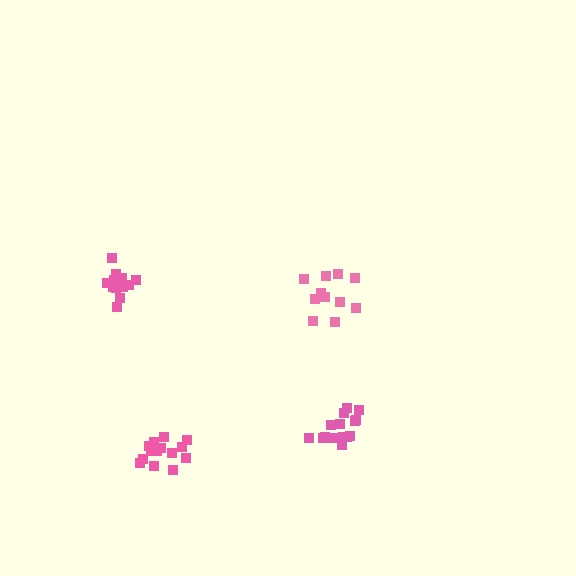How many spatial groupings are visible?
There are 4 spatial groupings.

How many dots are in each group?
Group 1: 14 dots, Group 2: 11 dots, Group 3: 15 dots, Group 4: 14 dots (54 total).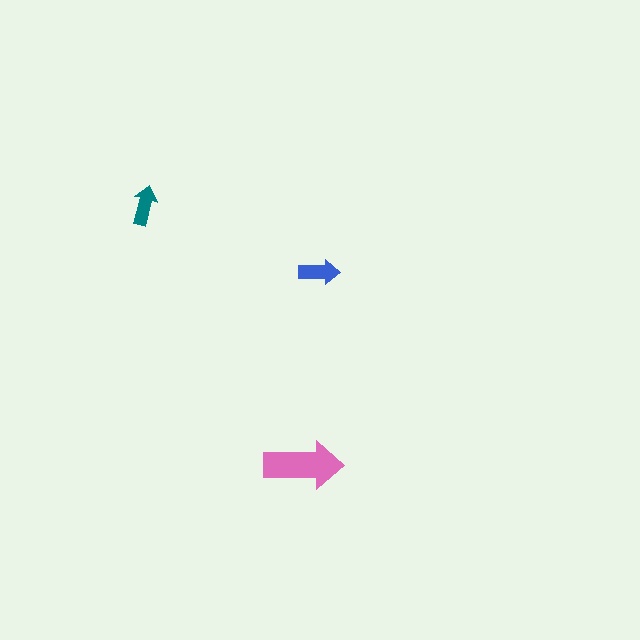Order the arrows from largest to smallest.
the pink one, the blue one, the teal one.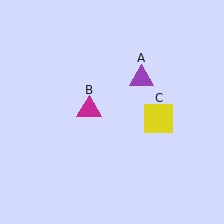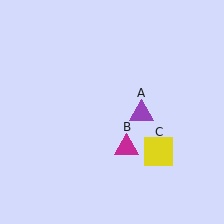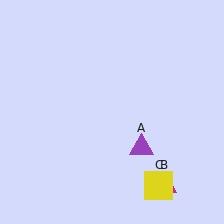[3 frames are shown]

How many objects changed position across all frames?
3 objects changed position: purple triangle (object A), magenta triangle (object B), yellow square (object C).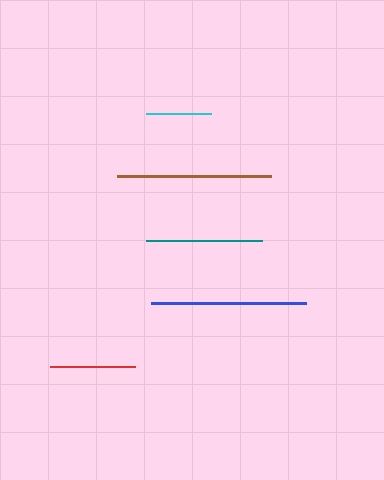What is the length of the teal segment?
The teal segment is approximately 116 pixels long.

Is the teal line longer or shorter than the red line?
The teal line is longer than the red line.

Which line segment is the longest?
The blue line is the longest at approximately 155 pixels.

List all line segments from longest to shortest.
From longest to shortest: blue, brown, teal, red, cyan.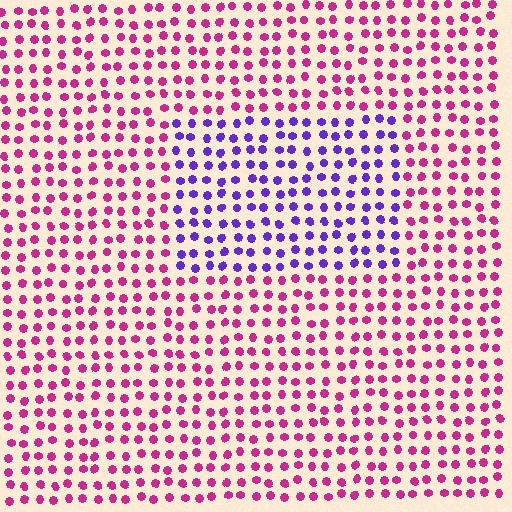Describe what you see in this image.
The image is filled with small magenta elements in a uniform arrangement. A rectangle-shaped region is visible where the elements are tinted to a slightly different hue, forming a subtle color boundary.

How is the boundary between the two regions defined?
The boundary is defined purely by a slight shift in hue (about 59 degrees). Spacing, size, and orientation are identical on both sides.